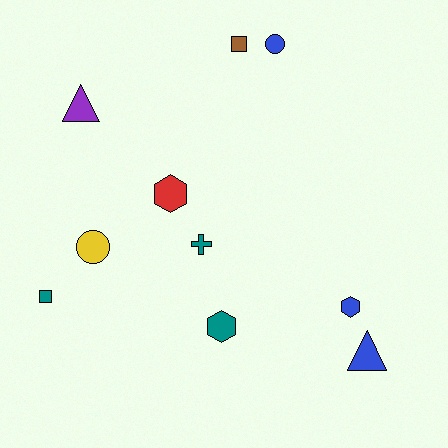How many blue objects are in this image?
There are 3 blue objects.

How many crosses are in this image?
There is 1 cross.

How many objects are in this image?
There are 10 objects.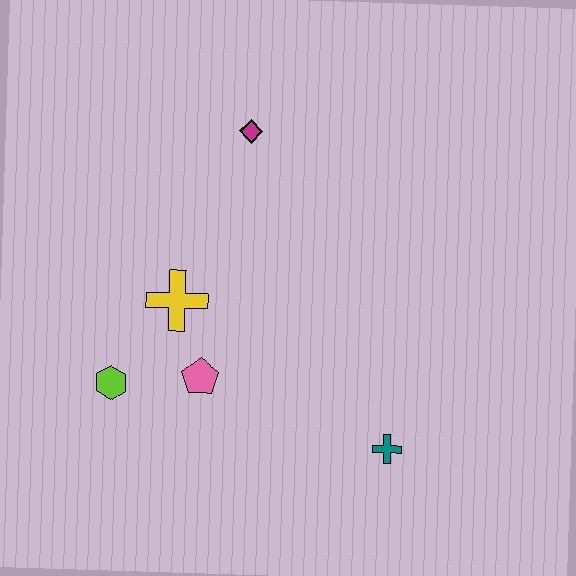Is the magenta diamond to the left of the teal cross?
Yes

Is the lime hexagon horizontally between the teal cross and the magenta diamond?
No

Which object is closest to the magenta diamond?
The yellow cross is closest to the magenta diamond.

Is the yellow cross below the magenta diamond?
Yes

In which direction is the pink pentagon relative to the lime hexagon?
The pink pentagon is to the right of the lime hexagon.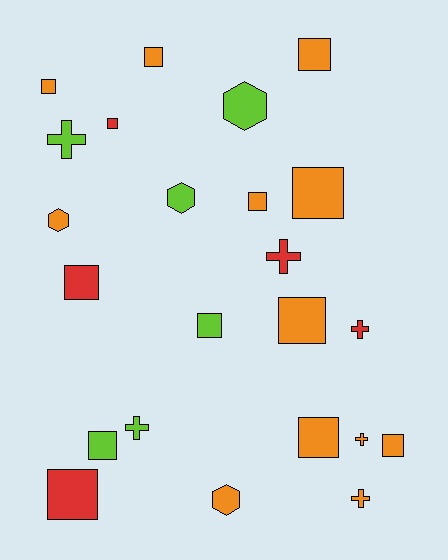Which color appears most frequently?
Orange, with 12 objects.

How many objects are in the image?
There are 23 objects.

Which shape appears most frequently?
Square, with 13 objects.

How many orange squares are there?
There are 8 orange squares.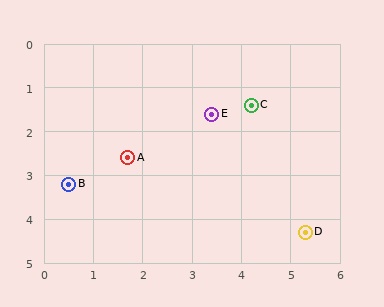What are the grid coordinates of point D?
Point D is at approximately (5.3, 4.3).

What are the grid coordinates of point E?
Point E is at approximately (3.4, 1.6).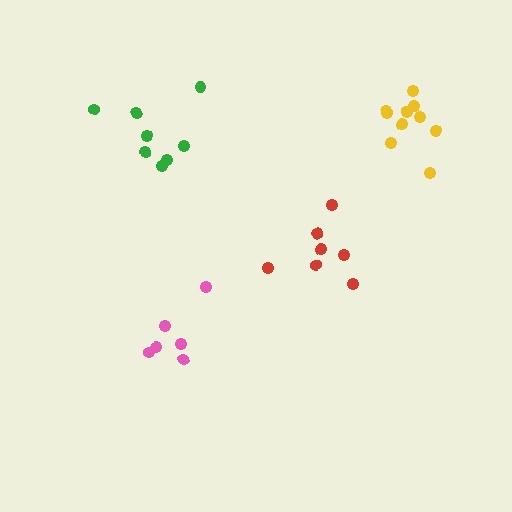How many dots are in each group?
Group 1: 7 dots, Group 2: 6 dots, Group 3: 8 dots, Group 4: 10 dots (31 total).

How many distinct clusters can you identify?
There are 4 distinct clusters.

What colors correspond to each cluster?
The clusters are colored: red, pink, green, yellow.